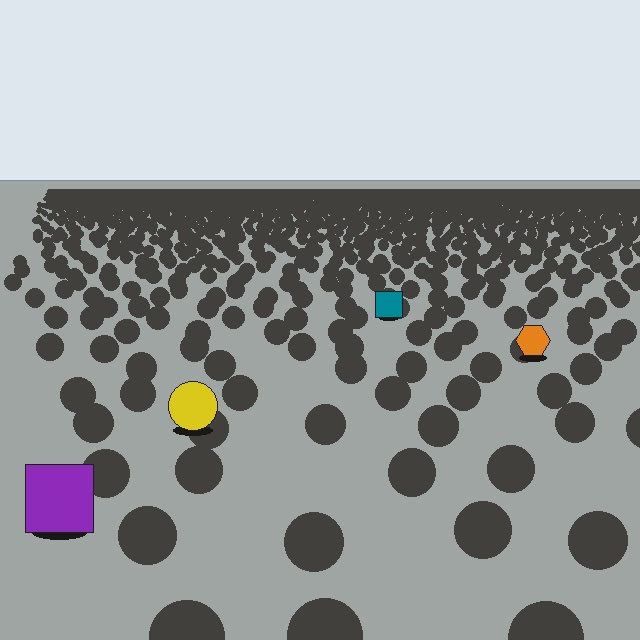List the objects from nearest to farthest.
From nearest to farthest: the purple square, the yellow circle, the orange hexagon, the teal square.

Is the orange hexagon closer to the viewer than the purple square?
No. The purple square is closer — you can tell from the texture gradient: the ground texture is coarser near it.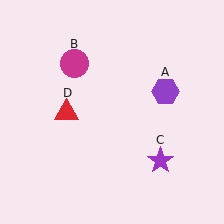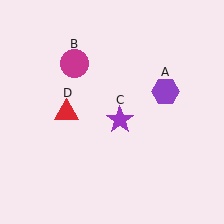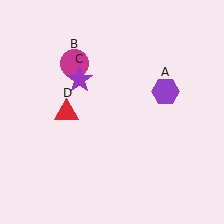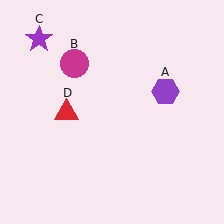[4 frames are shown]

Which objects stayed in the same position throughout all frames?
Purple hexagon (object A) and magenta circle (object B) and red triangle (object D) remained stationary.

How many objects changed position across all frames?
1 object changed position: purple star (object C).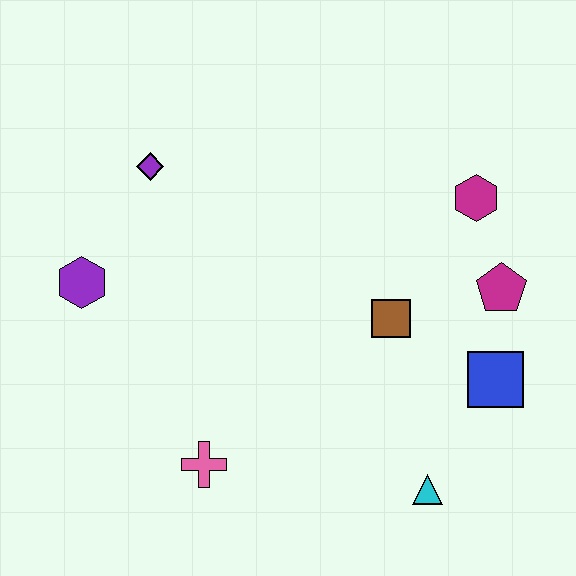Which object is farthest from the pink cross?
The magenta hexagon is farthest from the pink cross.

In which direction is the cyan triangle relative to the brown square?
The cyan triangle is below the brown square.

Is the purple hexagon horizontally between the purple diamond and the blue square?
No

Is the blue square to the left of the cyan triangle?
No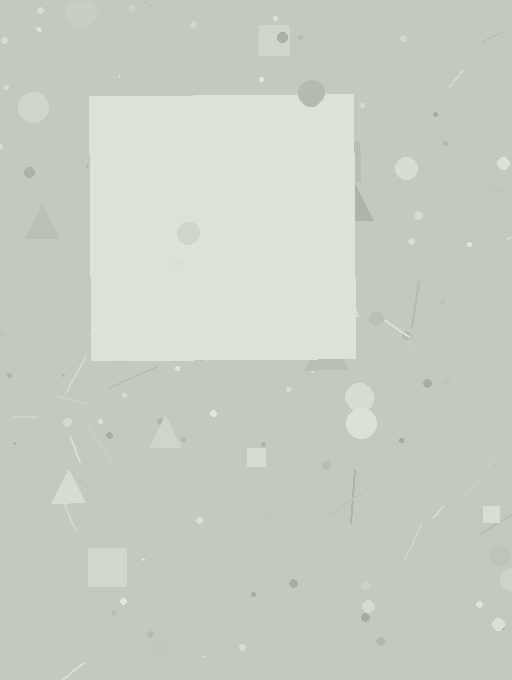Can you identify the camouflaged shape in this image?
The camouflaged shape is a square.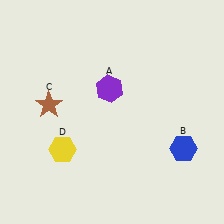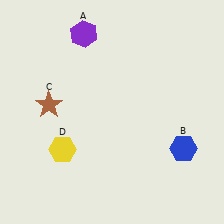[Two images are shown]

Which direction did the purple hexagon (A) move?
The purple hexagon (A) moved up.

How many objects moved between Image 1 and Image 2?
1 object moved between the two images.